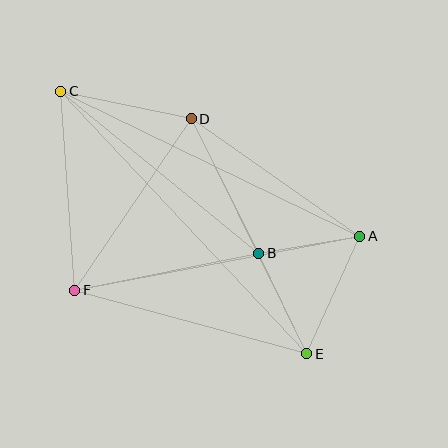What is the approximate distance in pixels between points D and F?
The distance between D and F is approximately 207 pixels.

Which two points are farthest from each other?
Points C and E are farthest from each other.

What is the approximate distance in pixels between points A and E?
The distance between A and E is approximately 129 pixels.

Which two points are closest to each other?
Points A and B are closest to each other.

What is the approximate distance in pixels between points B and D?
The distance between B and D is approximately 151 pixels.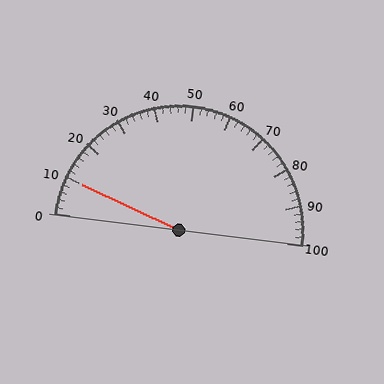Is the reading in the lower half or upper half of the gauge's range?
The reading is in the lower half of the range (0 to 100).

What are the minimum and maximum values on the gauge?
The gauge ranges from 0 to 100.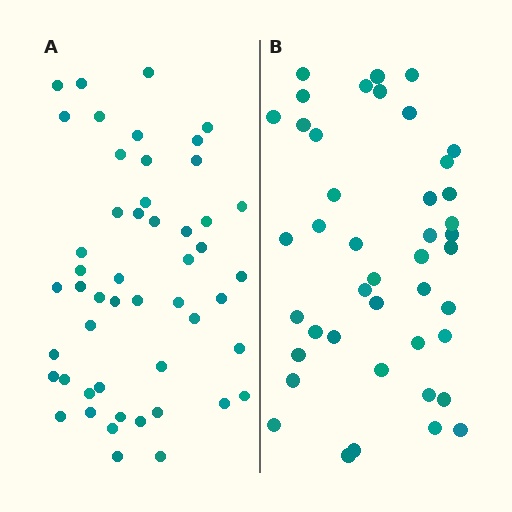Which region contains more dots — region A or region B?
Region A (the left region) has more dots.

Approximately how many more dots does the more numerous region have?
Region A has roughly 8 or so more dots than region B.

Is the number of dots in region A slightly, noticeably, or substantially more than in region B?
Region A has only slightly more — the two regions are fairly close. The ratio is roughly 1.2 to 1.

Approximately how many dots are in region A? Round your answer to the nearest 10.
About 50 dots.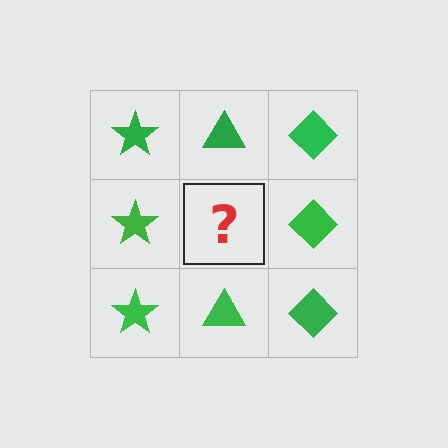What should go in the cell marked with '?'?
The missing cell should contain a green triangle.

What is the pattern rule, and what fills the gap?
The rule is that each column has a consistent shape. The gap should be filled with a green triangle.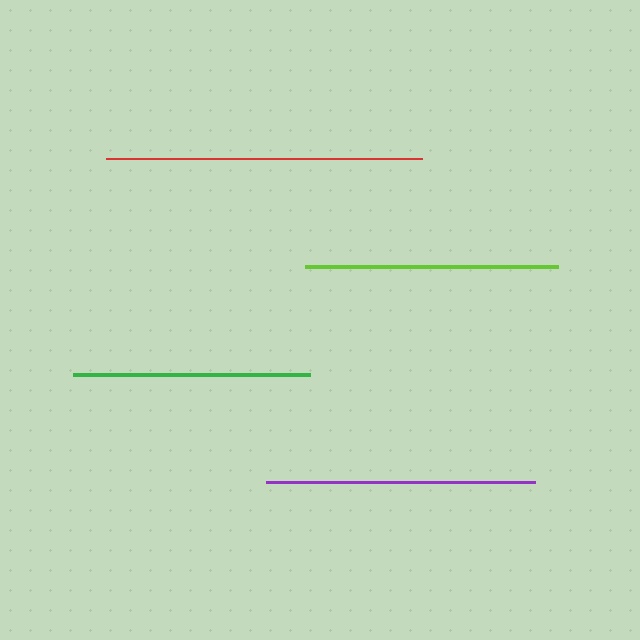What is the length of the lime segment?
The lime segment is approximately 254 pixels long.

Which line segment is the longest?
The red line is the longest at approximately 316 pixels.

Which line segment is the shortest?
The green line is the shortest at approximately 237 pixels.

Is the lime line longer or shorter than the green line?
The lime line is longer than the green line.